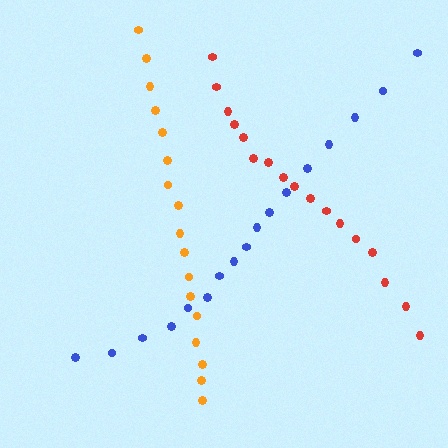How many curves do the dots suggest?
There are 3 distinct paths.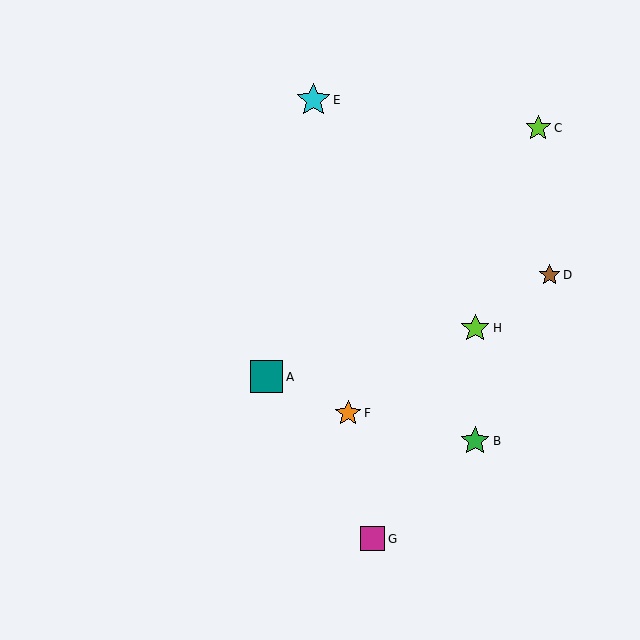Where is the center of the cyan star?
The center of the cyan star is at (313, 100).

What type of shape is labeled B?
Shape B is a green star.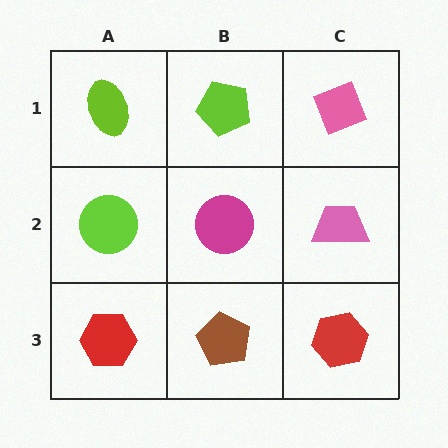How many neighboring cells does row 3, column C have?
2.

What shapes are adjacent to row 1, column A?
A lime circle (row 2, column A), a lime pentagon (row 1, column B).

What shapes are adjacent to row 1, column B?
A magenta circle (row 2, column B), a lime ellipse (row 1, column A), a pink diamond (row 1, column C).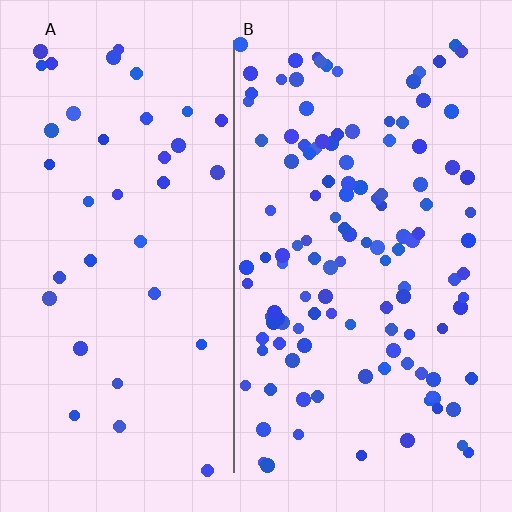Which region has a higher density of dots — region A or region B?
B (the right).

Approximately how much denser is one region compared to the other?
Approximately 3.1× — region B over region A.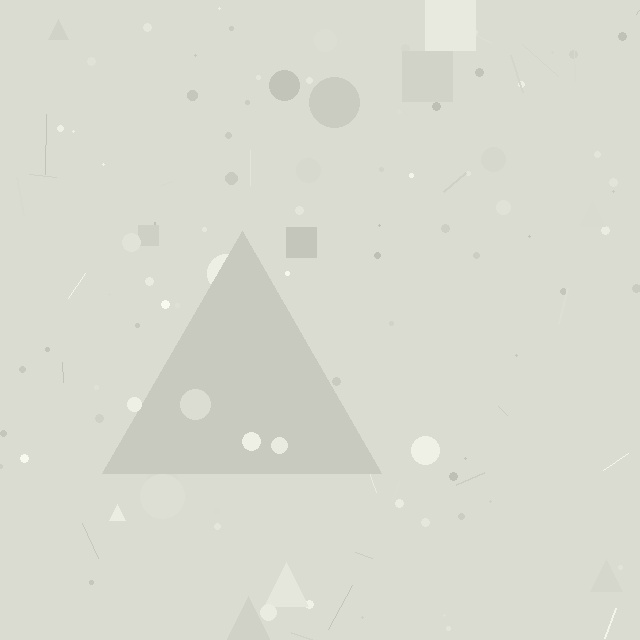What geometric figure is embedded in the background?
A triangle is embedded in the background.